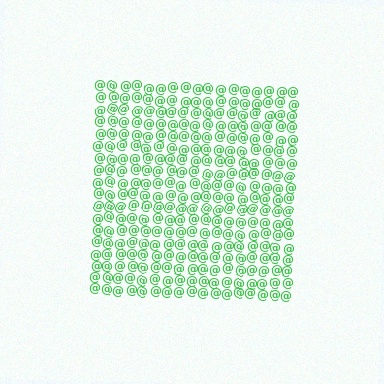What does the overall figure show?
The overall figure shows a square.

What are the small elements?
The small elements are at signs.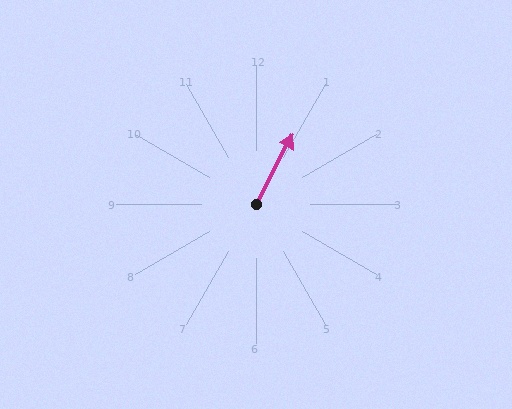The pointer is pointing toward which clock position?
Roughly 1 o'clock.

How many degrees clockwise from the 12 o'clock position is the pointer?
Approximately 28 degrees.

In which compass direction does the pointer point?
Northeast.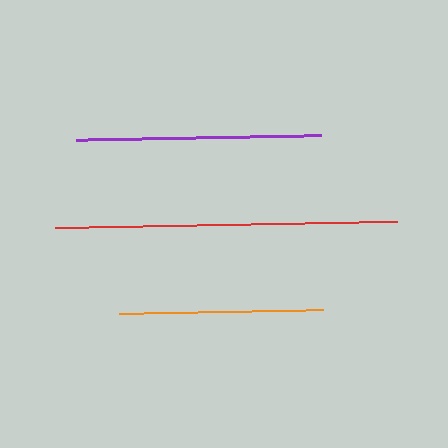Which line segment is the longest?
The red line is the longest at approximately 342 pixels.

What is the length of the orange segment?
The orange segment is approximately 203 pixels long.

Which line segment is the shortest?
The orange line is the shortest at approximately 203 pixels.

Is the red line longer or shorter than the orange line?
The red line is longer than the orange line.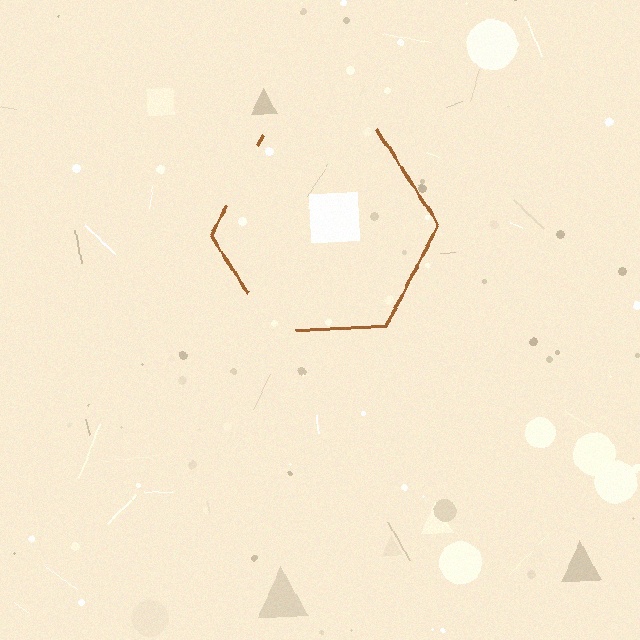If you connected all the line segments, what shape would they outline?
They would outline a hexagon.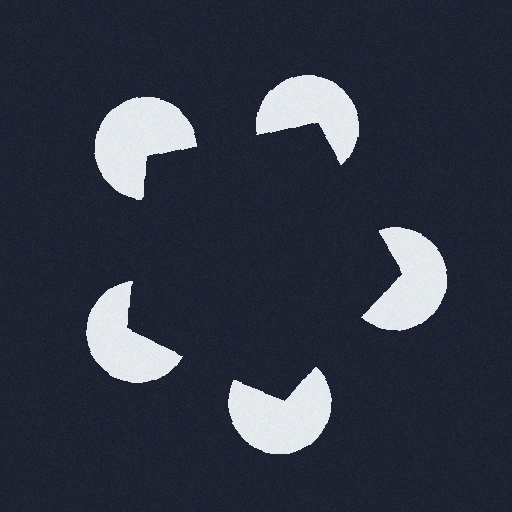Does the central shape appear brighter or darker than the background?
It typically appears slightly darker than the background, even though no actual brightness change is drawn.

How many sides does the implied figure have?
5 sides.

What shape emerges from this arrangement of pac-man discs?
An illusory pentagon — its edges are inferred from the aligned wedge cuts in the pac-man discs, not physically drawn.